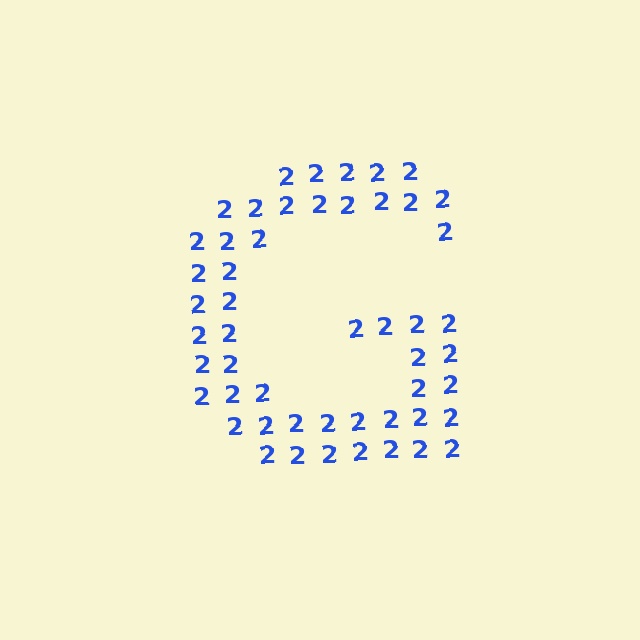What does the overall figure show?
The overall figure shows the letter G.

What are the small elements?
The small elements are digit 2's.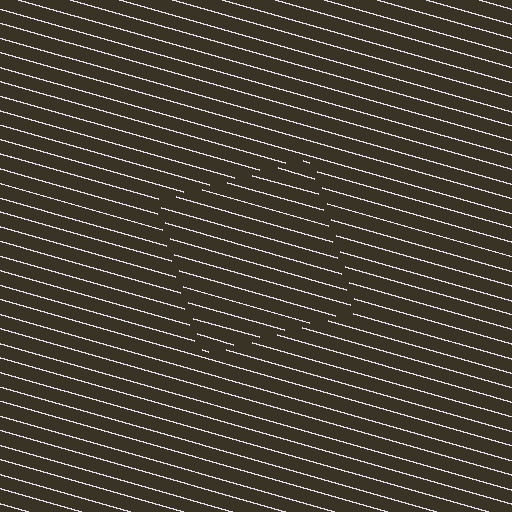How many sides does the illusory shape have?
4 sides — the line-ends trace a square.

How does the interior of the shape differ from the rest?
The interior of the shape contains the same grating, shifted by half a period — the contour is defined by the phase discontinuity where line-ends from the inner and outer gratings abut.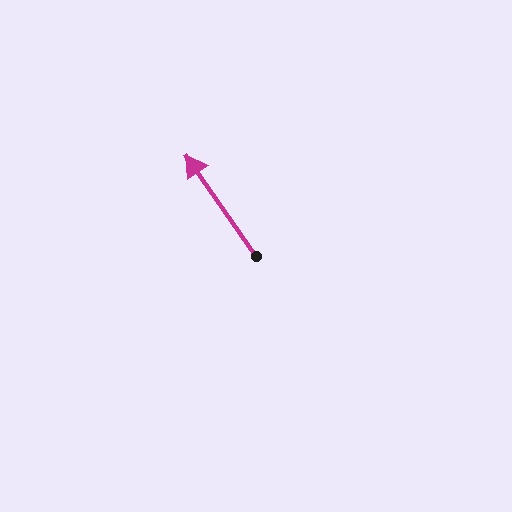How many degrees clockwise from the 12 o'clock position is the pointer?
Approximately 325 degrees.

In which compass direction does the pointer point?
Northwest.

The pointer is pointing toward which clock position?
Roughly 11 o'clock.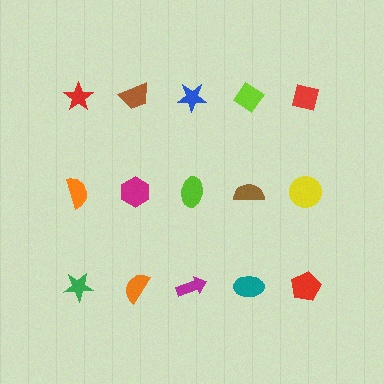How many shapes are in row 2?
5 shapes.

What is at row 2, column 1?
An orange semicircle.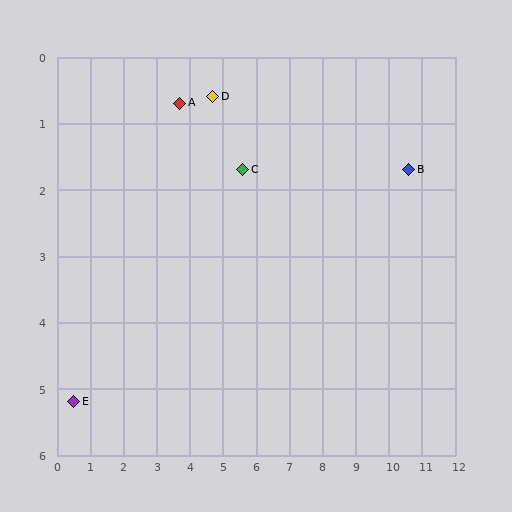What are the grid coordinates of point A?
Point A is at approximately (3.7, 0.7).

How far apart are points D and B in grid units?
Points D and B are about 6.0 grid units apart.